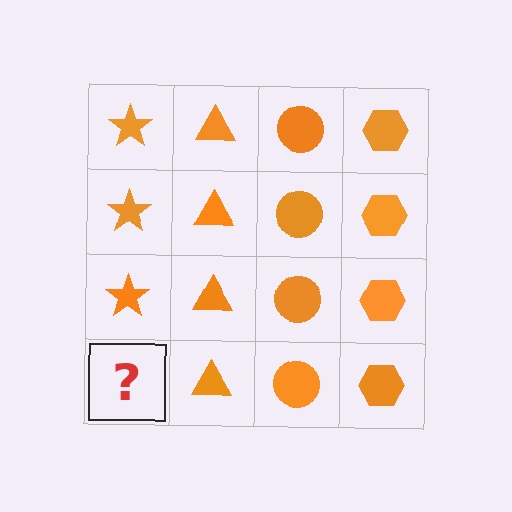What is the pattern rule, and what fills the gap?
The rule is that each column has a consistent shape. The gap should be filled with an orange star.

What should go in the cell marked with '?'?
The missing cell should contain an orange star.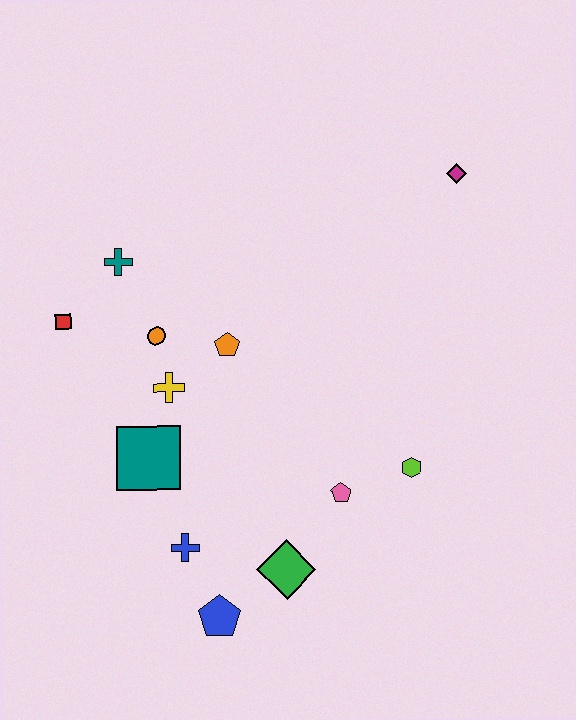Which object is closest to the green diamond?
The blue pentagon is closest to the green diamond.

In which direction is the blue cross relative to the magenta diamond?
The blue cross is below the magenta diamond.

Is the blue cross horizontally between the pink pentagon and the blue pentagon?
No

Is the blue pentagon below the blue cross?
Yes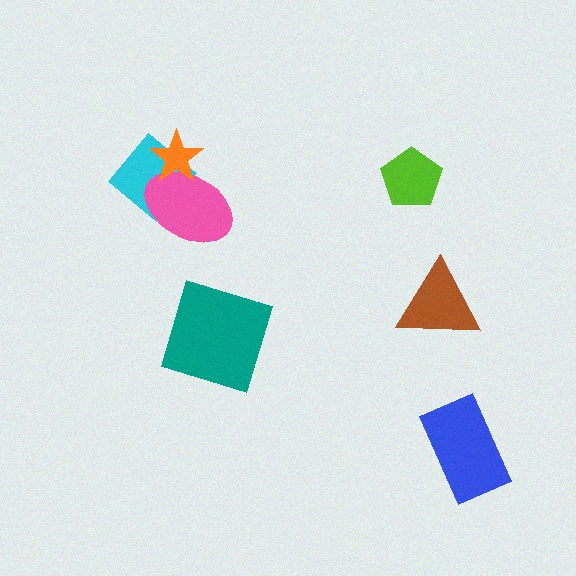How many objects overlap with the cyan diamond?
2 objects overlap with the cyan diamond.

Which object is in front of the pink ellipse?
The orange star is in front of the pink ellipse.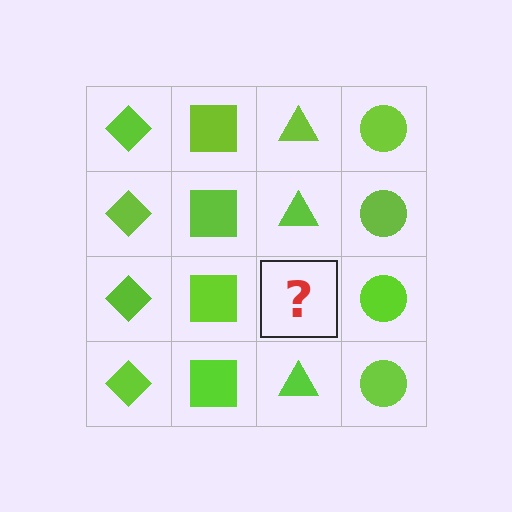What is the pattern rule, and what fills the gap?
The rule is that each column has a consistent shape. The gap should be filled with a lime triangle.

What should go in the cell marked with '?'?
The missing cell should contain a lime triangle.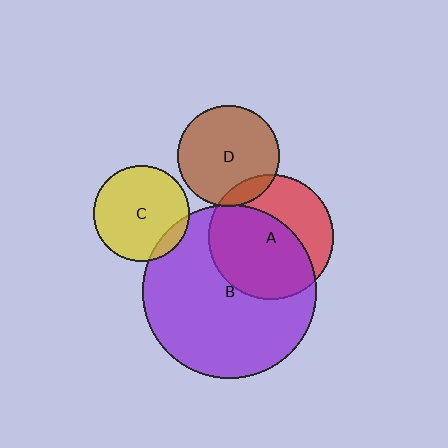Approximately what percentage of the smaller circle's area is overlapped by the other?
Approximately 10%.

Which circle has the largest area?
Circle B (purple).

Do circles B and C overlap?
Yes.